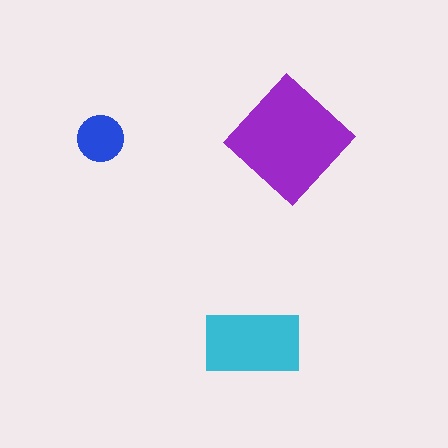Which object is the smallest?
The blue circle.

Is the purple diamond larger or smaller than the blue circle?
Larger.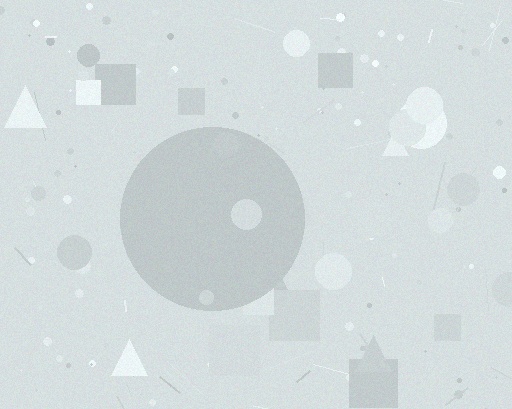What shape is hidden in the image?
A circle is hidden in the image.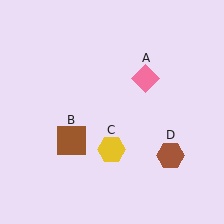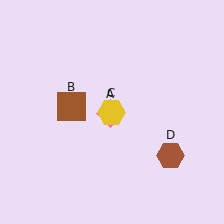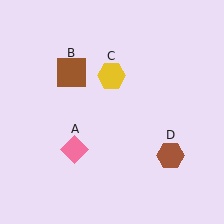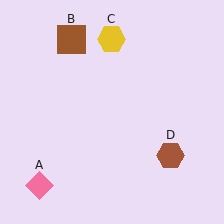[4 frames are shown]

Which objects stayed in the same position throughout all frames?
Brown hexagon (object D) remained stationary.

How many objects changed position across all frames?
3 objects changed position: pink diamond (object A), brown square (object B), yellow hexagon (object C).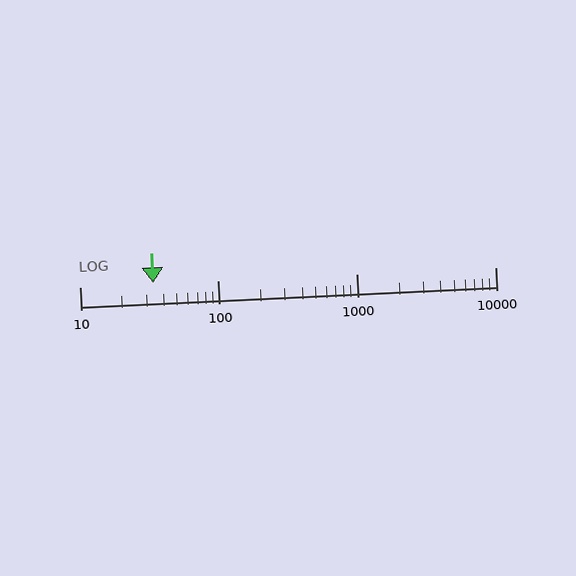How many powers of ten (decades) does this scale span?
The scale spans 3 decades, from 10 to 10000.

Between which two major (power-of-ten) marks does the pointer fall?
The pointer is between 10 and 100.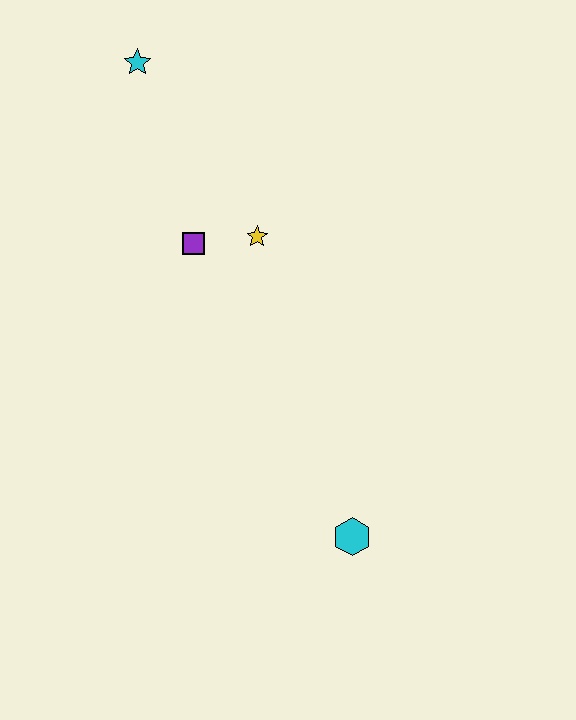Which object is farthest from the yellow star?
The cyan hexagon is farthest from the yellow star.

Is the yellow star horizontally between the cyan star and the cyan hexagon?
Yes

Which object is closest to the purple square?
The yellow star is closest to the purple square.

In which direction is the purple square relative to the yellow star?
The purple square is to the left of the yellow star.